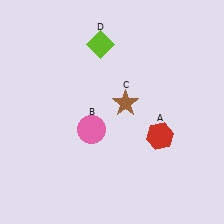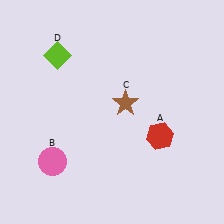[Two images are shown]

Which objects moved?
The objects that moved are: the pink circle (B), the lime diamond (D).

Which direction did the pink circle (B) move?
The pink circle (B) moved left.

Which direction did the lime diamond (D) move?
The lime diamond (D) moved left.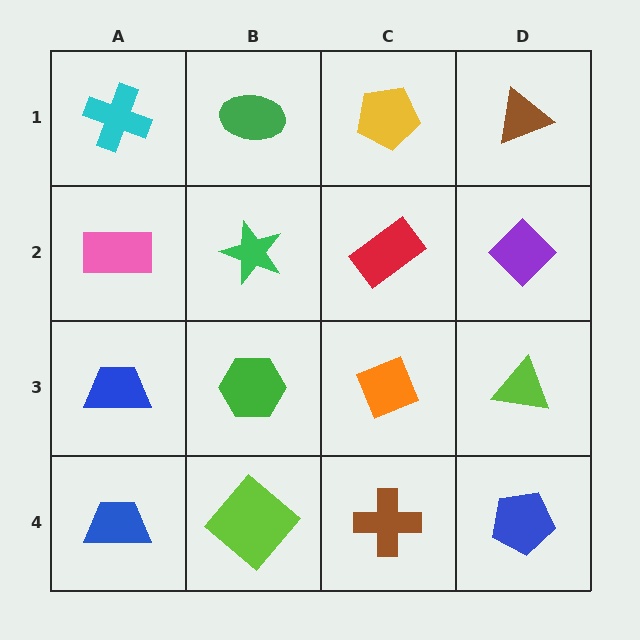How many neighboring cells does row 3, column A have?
3.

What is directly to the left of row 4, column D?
A brown cross.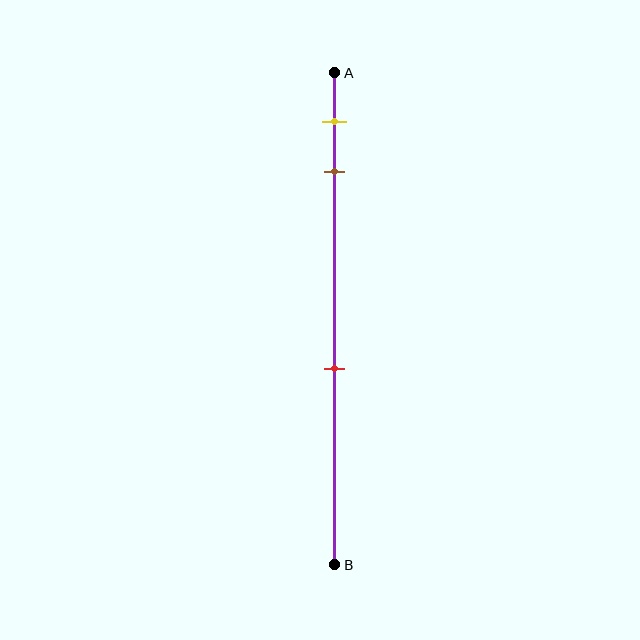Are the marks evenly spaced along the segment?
No, the marks are not evenly spaced.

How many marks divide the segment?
There are 3 marks dividing the segment.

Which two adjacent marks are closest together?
The yellow and brown marks are the closest adjacent pair.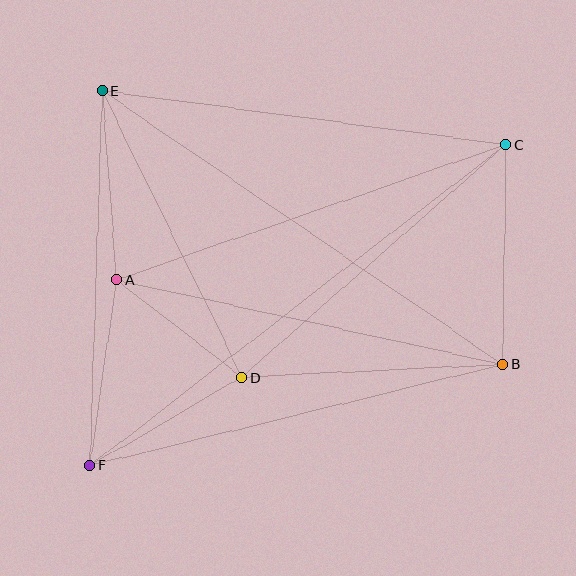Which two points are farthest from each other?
Points C and F are farthest from each other.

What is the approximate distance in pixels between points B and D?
The distance between B and D is approximately 262 pixels.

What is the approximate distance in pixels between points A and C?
The distance between A and C is approximately 412 pixels.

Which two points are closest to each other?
Points A and D are closest to each other.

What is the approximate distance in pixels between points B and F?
The distance between B and F is approximately 425 pixels.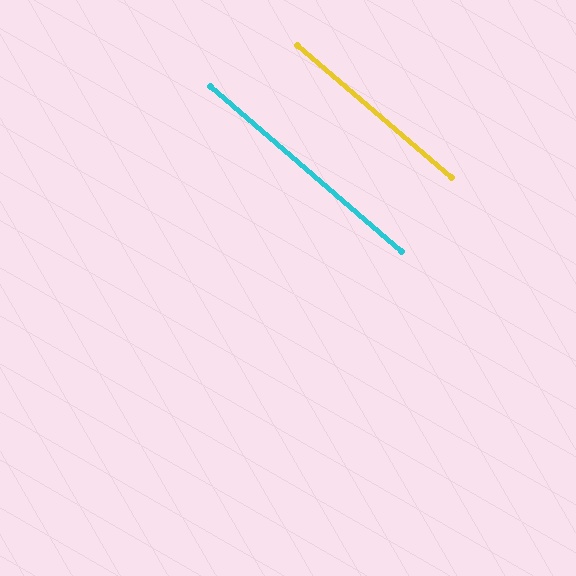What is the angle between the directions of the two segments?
Approximately 0 degrees.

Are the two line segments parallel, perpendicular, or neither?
Parallel — their directions differ by only 0.2°.